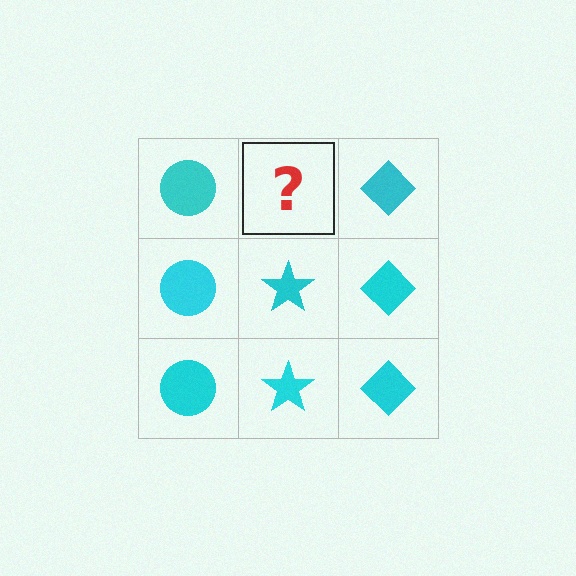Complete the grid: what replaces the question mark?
The question mark should be replaced with a cyan star.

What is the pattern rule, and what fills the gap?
The rule is that each column has a consistent shape. The gap should be filled with a cyan star.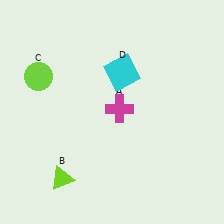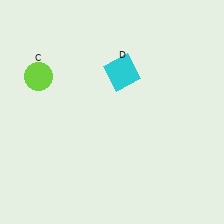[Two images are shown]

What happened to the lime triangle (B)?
The lime triangle (B) was removed in Image 2. It was in the bottom-left area of Image 1.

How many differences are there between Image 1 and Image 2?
There are 2 differences between the two images.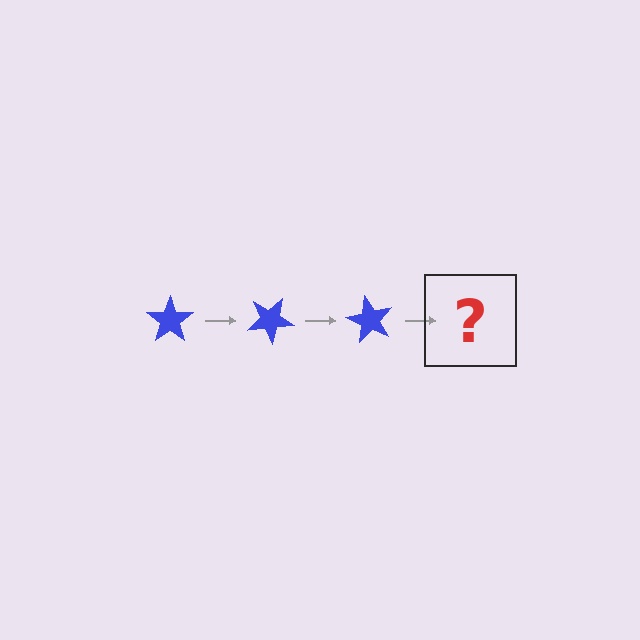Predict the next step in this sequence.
The next step is a blue star rotated 90 degrees.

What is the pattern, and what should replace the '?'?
The pattern is that the star rotates 30 degrees each step. The '?' should be a blue star rotated 90 degrees.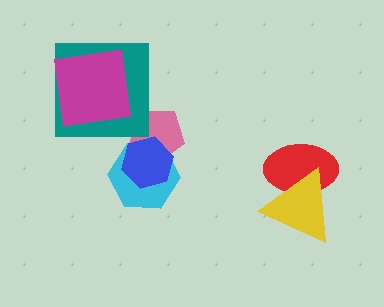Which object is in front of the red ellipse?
The yellow triangle is in front of the red ellipse.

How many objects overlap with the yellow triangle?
1 object overlaps with the yellow triangle.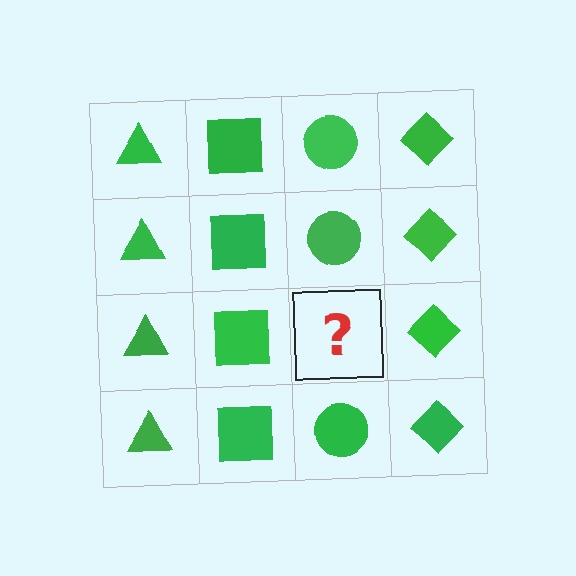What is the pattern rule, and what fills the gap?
The rule is that each column has a consistent shape. The gap should be filled with a green circle.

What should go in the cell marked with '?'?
The missing cell should contain a green circle.